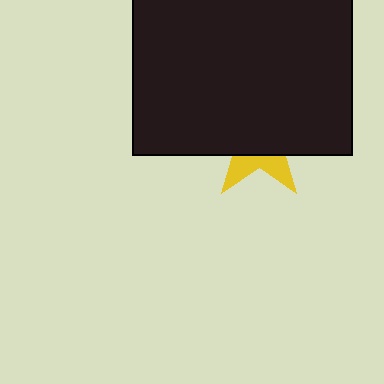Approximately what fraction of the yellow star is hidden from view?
Roughly 70% of the yellow star is hidden behind the black rectangle.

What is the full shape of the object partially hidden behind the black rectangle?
The partially hidden object is a yellow star.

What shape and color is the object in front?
The object in front is a black rectangle.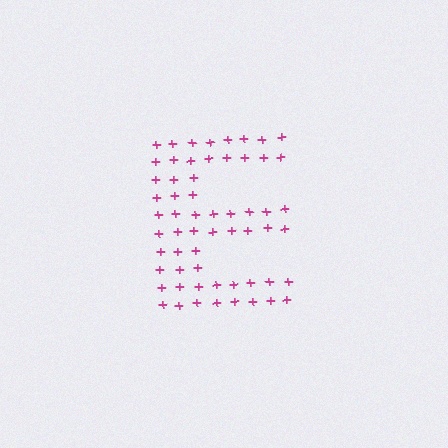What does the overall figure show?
The overall figure shows the letter E.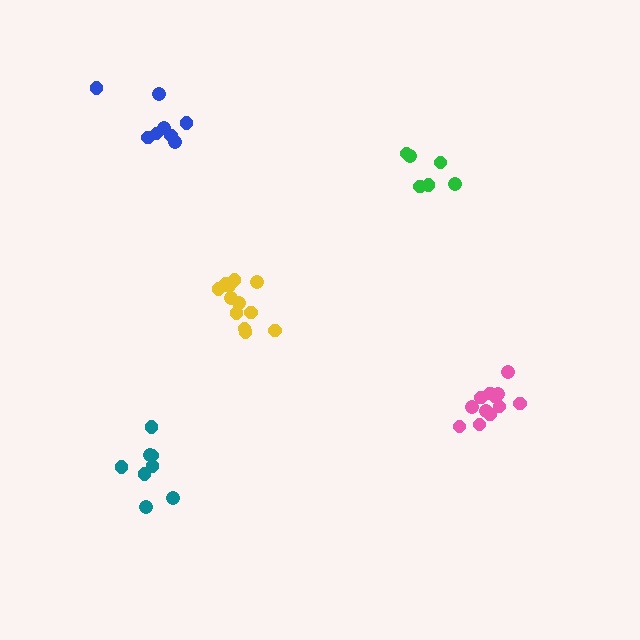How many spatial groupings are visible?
There are 5 spatial groupings.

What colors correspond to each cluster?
The clusters are colored: green, pink, yellow, blue, teal.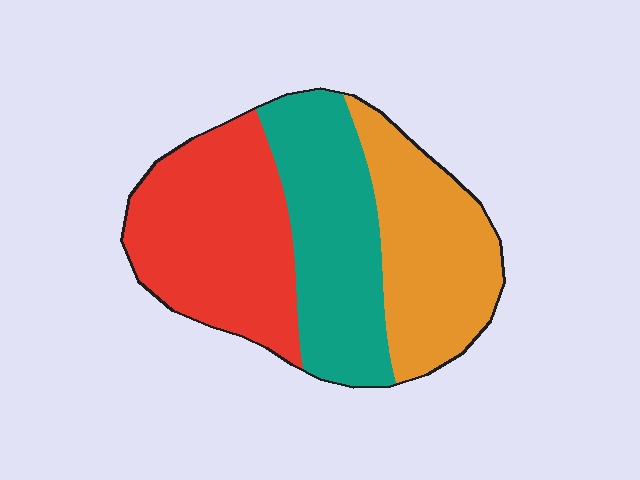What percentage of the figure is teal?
Teal covers 32% of the figure.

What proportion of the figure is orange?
Orange takes up about one third (1/3) of the figure.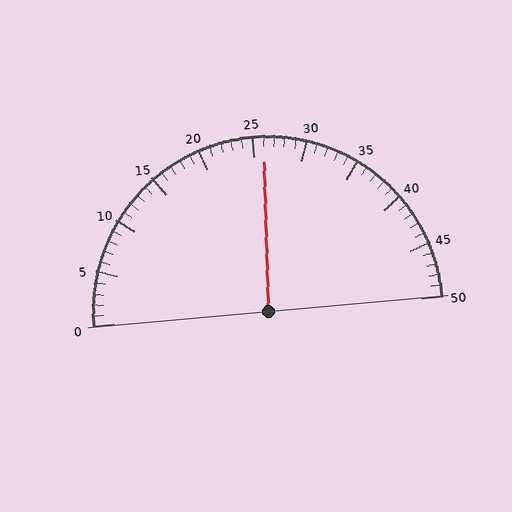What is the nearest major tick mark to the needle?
The nearest major tick mark is 25.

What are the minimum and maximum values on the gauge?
The gauge ranges from 0 to 50.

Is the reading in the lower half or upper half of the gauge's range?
The reading is in the upper half of the range (0 to 50).